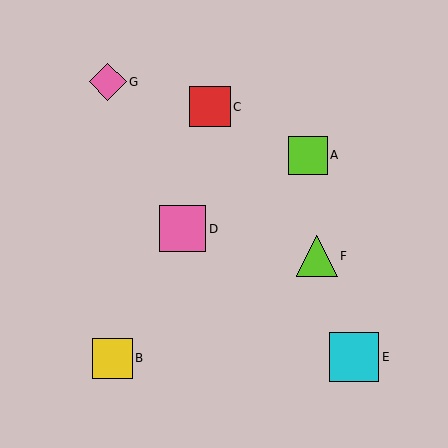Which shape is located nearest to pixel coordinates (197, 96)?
The red square (labeled C) at (210, 107) is nearest to that location.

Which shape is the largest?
The cyan square (labeled E) is the largest.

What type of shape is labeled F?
Shape F is a lime triangle.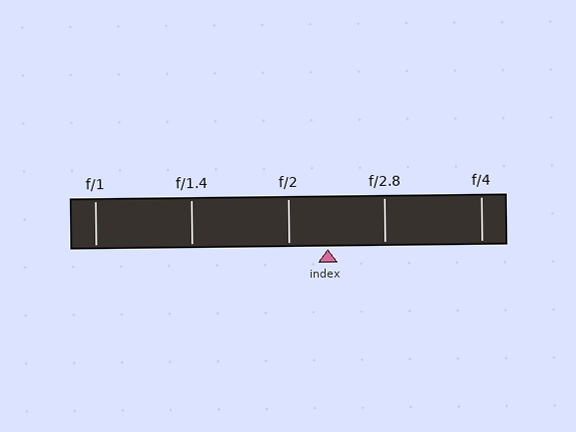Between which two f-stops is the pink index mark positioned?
The index mark is between f/2 and f/2.8.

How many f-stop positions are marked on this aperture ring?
There are 5 f-stop positions marked.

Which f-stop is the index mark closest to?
The index mark is closest to f/2.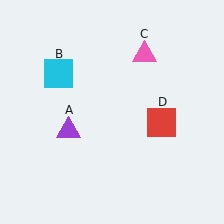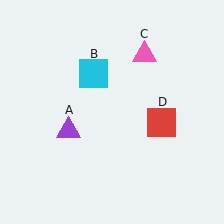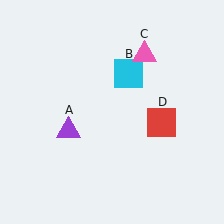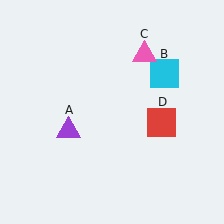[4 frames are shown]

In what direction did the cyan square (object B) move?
The cyan square (object B) moved right.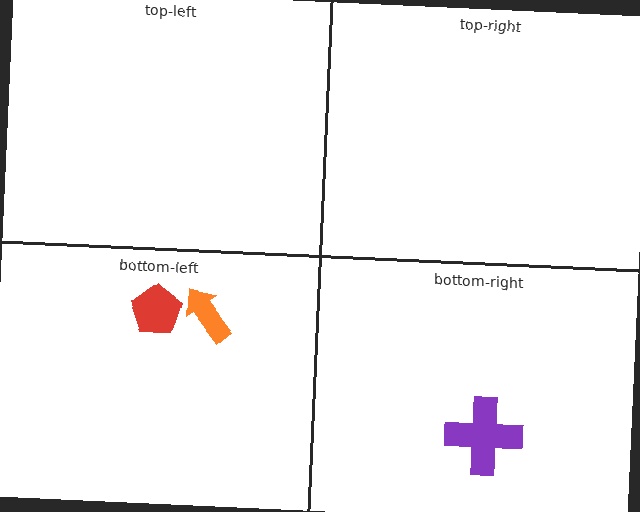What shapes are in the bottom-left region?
The red pentagon, the orange arrow.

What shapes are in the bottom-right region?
The purple cross.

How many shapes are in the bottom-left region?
2.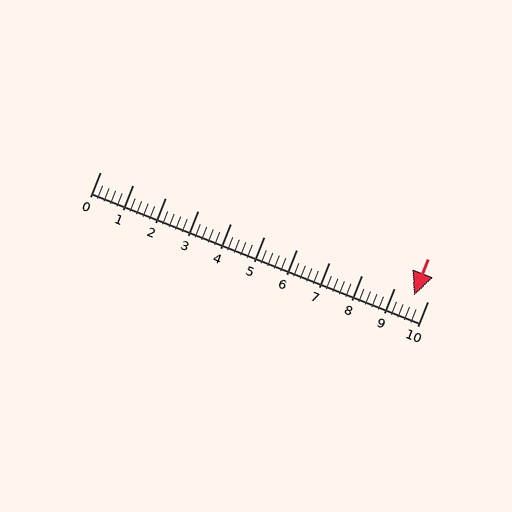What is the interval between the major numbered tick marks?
The major tick marks are spaced 1 units apart.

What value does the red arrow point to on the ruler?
The red arrow points to approximately 9.6.